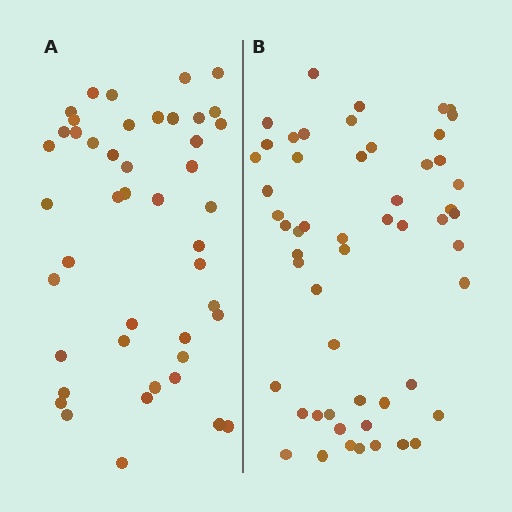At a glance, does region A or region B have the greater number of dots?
Region B (the right region) has more dots.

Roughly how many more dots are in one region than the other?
Region B has roughly 8 or so more dots than region A.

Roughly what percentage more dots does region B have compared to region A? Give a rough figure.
About 20% more.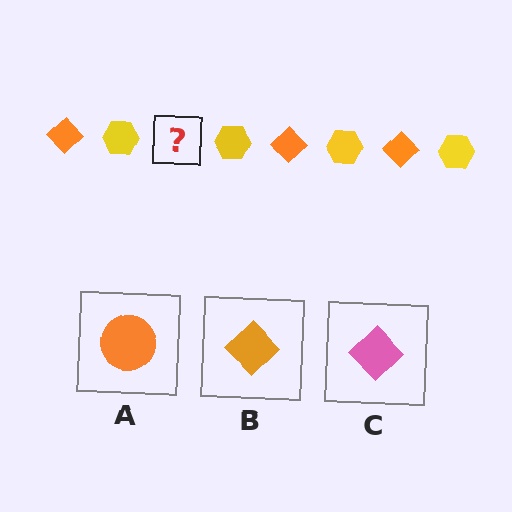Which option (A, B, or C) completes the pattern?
B.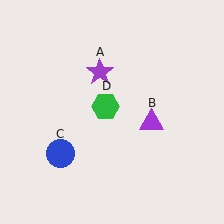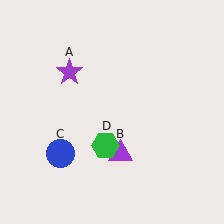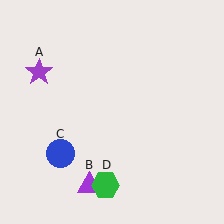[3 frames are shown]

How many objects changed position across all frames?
3 objects changed position: purple star (object A), purple triangle (object B), green hexagon (object D).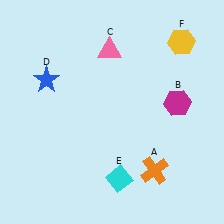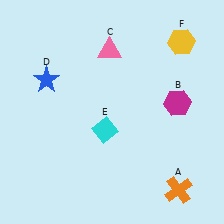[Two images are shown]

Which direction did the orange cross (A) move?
The orange cross (A) moved right.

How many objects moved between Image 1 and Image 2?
2 objects moved between the two images.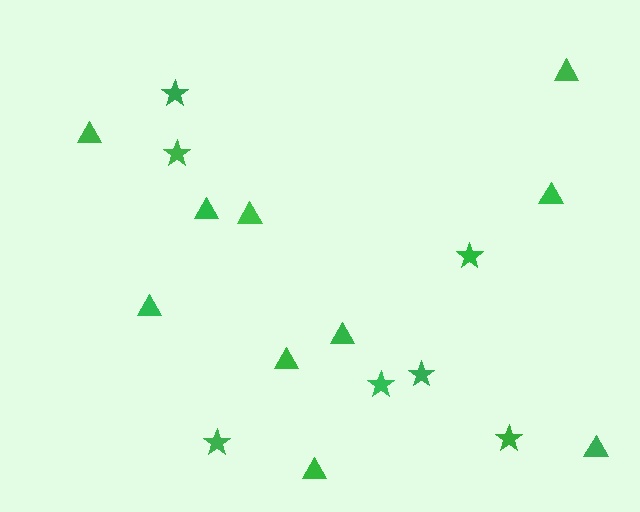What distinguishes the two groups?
There are 2 groups: one group of triangles (10) and one group of stars (7).